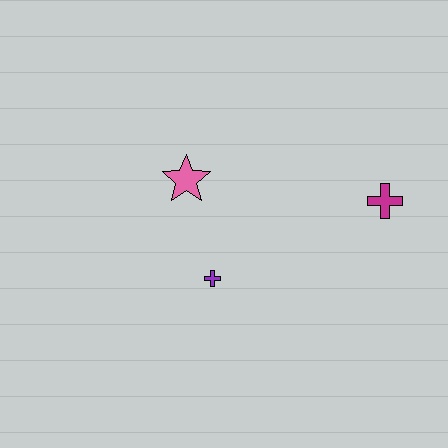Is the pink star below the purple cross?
No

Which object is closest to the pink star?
The purple cross is closest to the pink star.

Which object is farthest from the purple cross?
The magenta cross is farthest from the purple cross.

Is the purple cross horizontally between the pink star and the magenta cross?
Yes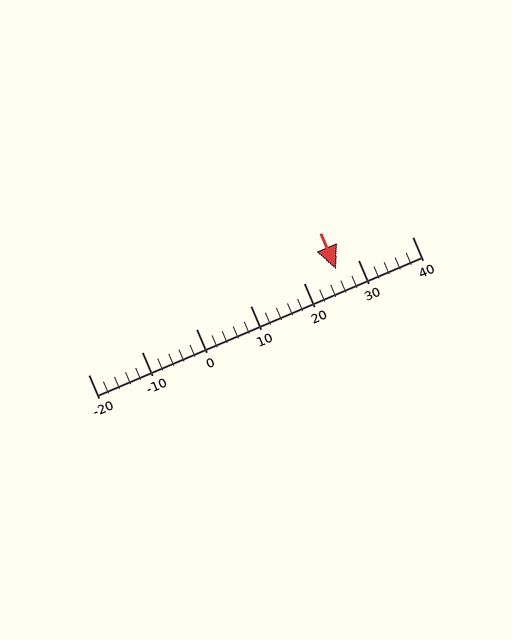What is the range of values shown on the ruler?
The ruler shows values from -20 to 40.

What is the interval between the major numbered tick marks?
The major tick marks are spaced 10 units apart.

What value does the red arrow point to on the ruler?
The red arrow points to approximately 26.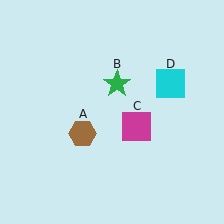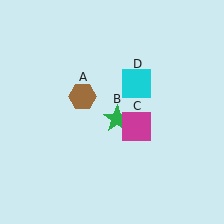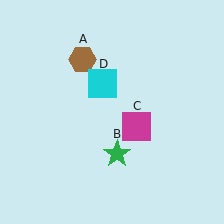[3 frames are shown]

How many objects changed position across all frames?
3 objects changed position: brown hexagon (object A), green star (object B), cyan square (object D).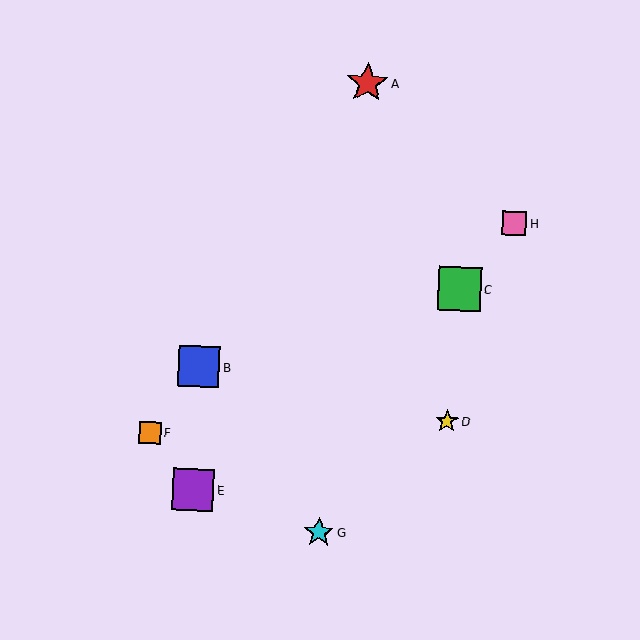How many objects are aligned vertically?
2 objects (B, E) are aligned vertically.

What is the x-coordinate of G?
Object G is at x≈319.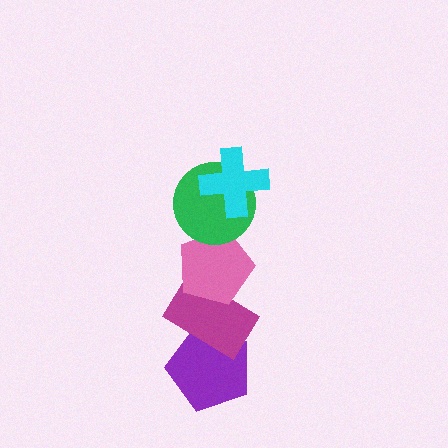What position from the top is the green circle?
The green circle is 2nd from the top.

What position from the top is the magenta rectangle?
The magenta rectangle is 4th from the top.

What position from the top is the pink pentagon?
The pink pentagon is 3rd from the top.